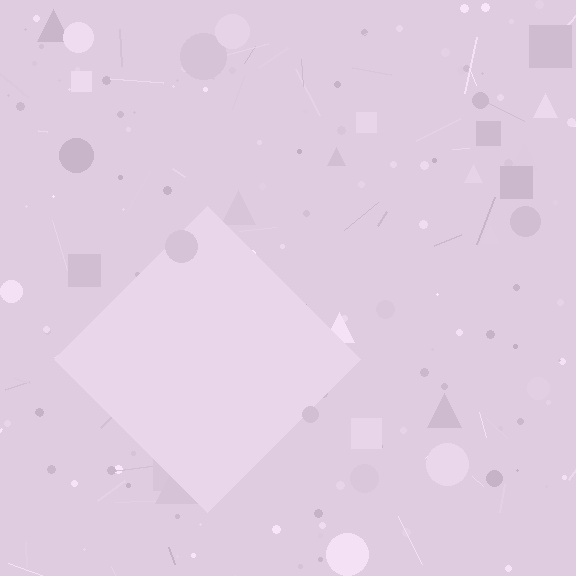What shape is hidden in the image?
A diamond is hidden in the image.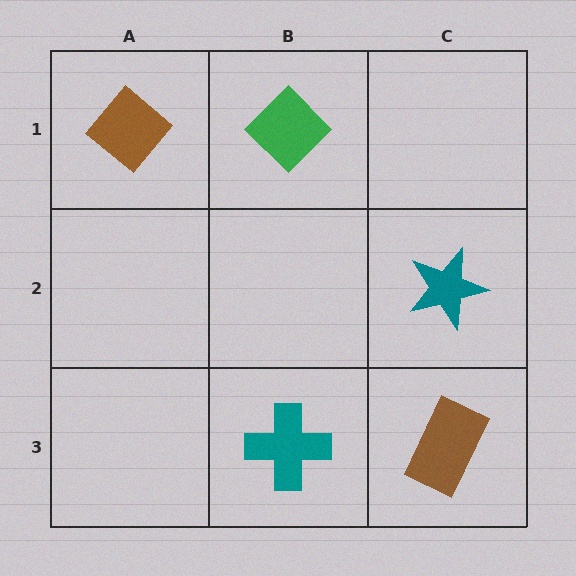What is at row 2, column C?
A teal star.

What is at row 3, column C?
A brown rectangle.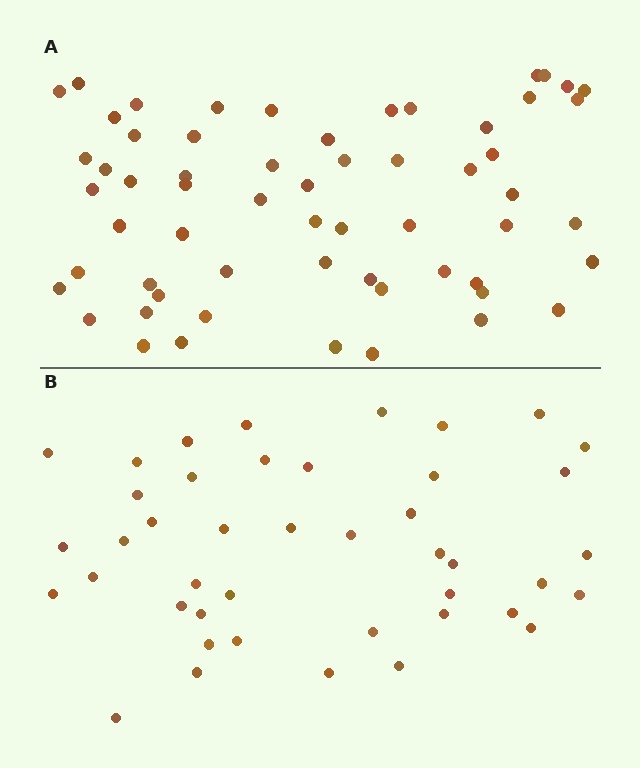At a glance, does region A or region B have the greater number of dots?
Region A (the top region) has more dots.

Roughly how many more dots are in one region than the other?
Region A has approximately 15 more dots than region B.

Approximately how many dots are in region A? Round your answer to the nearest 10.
About 60 dots.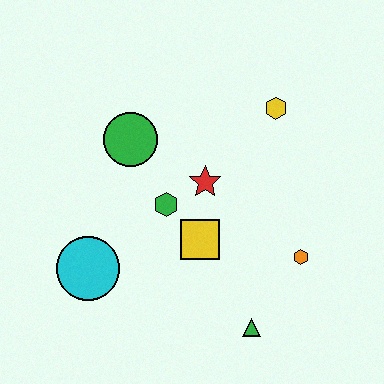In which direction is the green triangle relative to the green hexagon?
The green triangle is below the green hexagon.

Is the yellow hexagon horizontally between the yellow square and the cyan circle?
No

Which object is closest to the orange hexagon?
The green triangle is closest to the orange hexagon.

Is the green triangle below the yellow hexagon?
Yes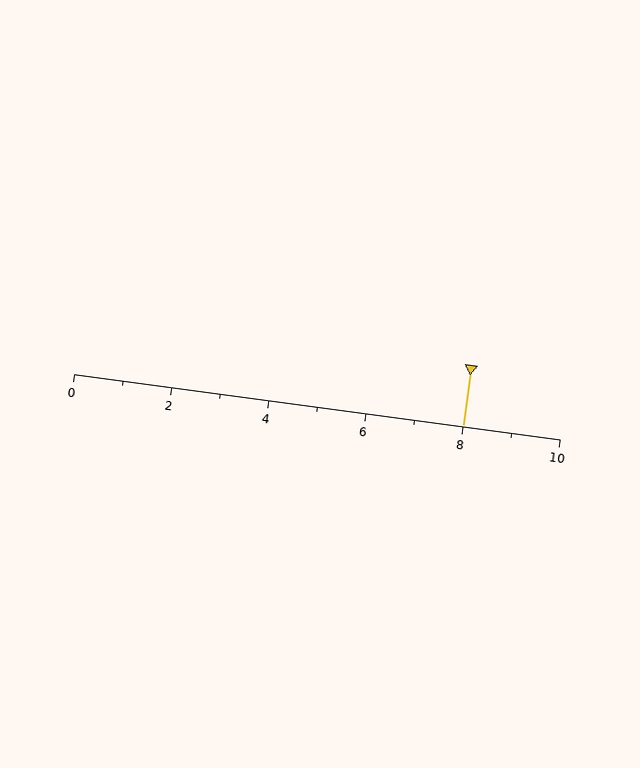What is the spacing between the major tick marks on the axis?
The major ticks are spaced 2 apart.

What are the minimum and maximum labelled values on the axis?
The axis runs from 0 to 10.